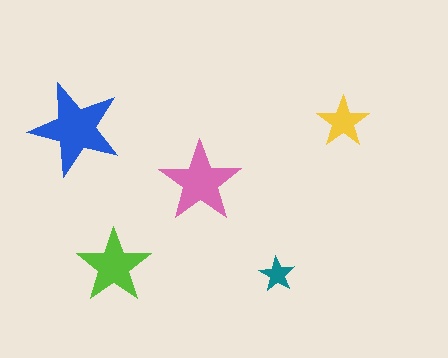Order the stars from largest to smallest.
the blue one, the pink one, the lime one, the yellow one, the teal one.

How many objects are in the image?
There are 5 objects in the image.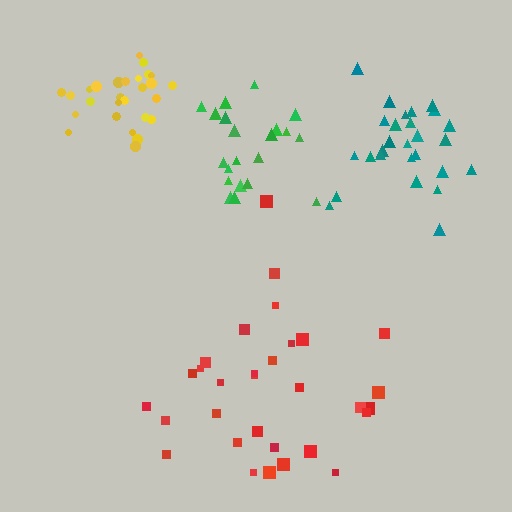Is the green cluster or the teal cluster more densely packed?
Teal.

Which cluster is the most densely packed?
Yellow.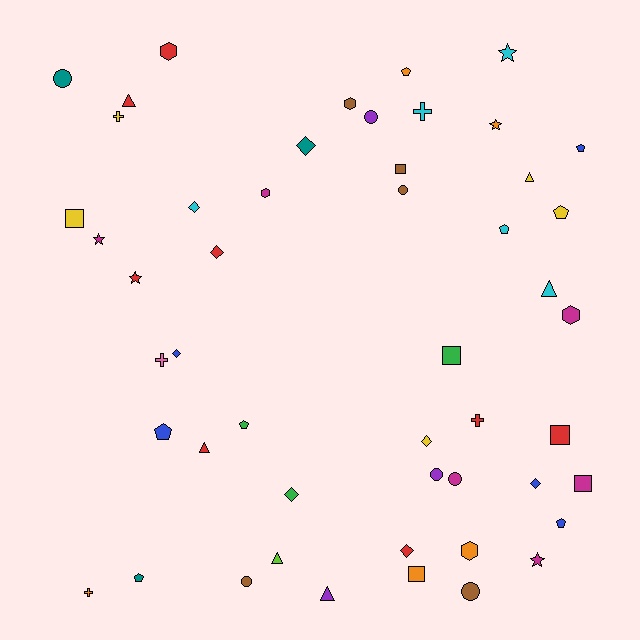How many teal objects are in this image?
There are 3 teal objects.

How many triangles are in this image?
There are 6 triangles.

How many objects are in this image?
There are 50 objects.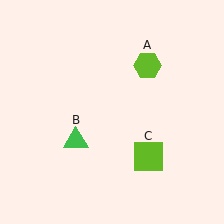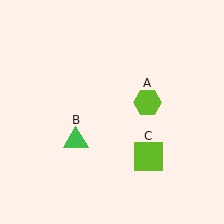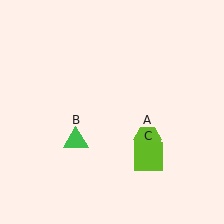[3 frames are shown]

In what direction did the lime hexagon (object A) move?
The lime hexagon (object A) moved down.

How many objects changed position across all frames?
1 object changed position: lime hexagon (object A).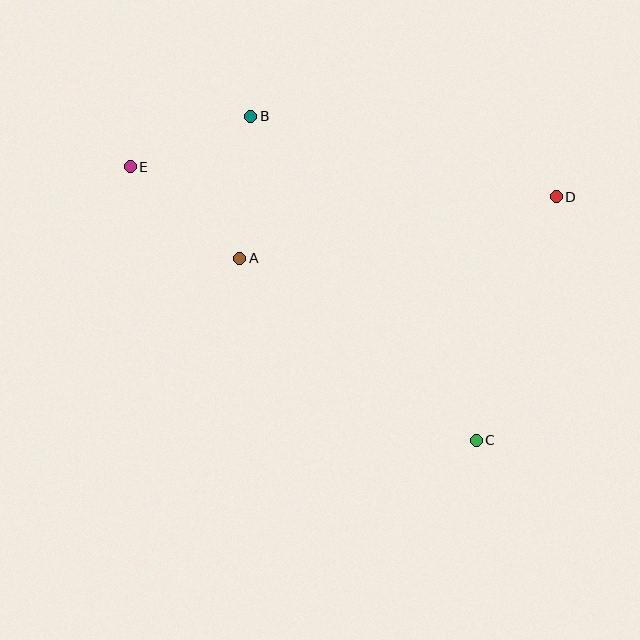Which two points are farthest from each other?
Points C and E are farthest from each other.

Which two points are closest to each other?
Points B and E are closest to each other.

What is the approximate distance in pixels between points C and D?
The distance between C and D is approximately 257 pixels.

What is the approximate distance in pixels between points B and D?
The distance between B and D is approximately 316 pixels.